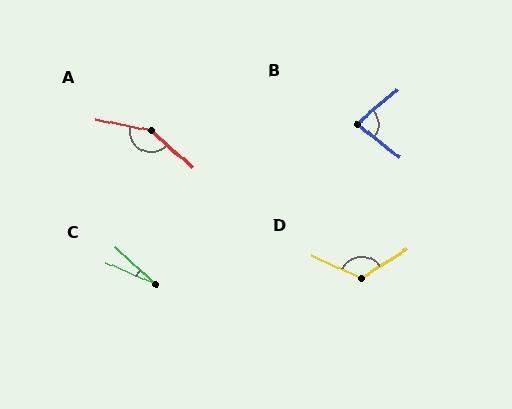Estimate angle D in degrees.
Approximately 123 degrees.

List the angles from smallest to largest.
C (21°), B (78°), D (123°), A (150°).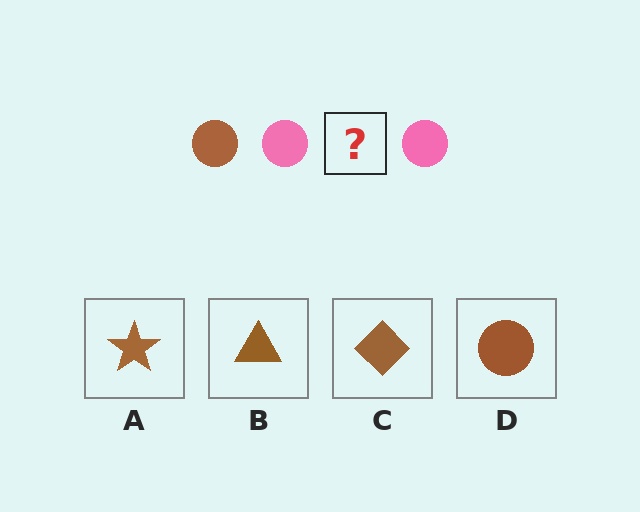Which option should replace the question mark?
Option D.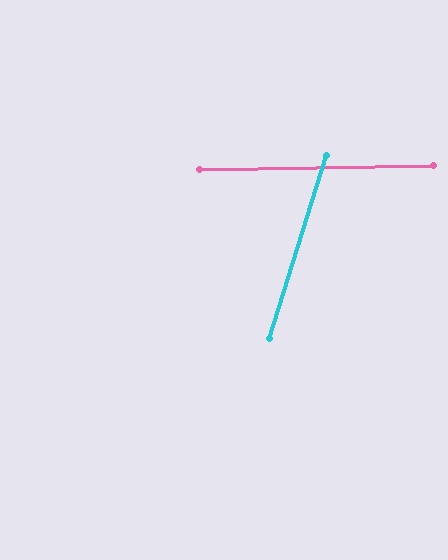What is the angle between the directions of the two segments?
Approximately 71 degrees.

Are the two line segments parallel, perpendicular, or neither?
Neither parallel nor perpendicular — they differ by about 71°.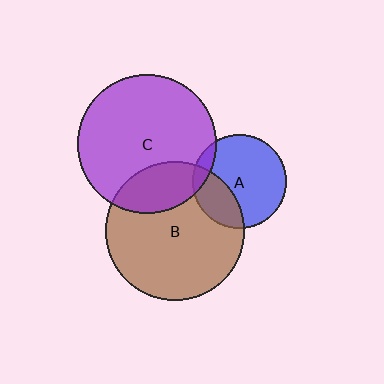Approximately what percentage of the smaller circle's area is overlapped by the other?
Approximately 30%.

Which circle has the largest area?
Circle B (brown).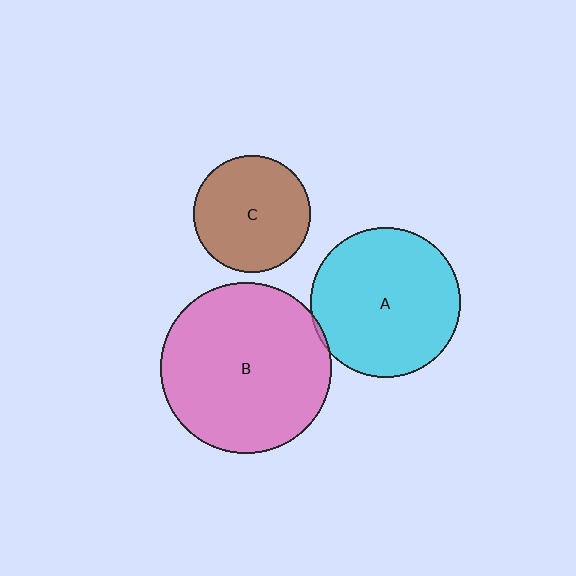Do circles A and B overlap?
Yes.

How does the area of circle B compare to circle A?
Approximately 1.3 times.